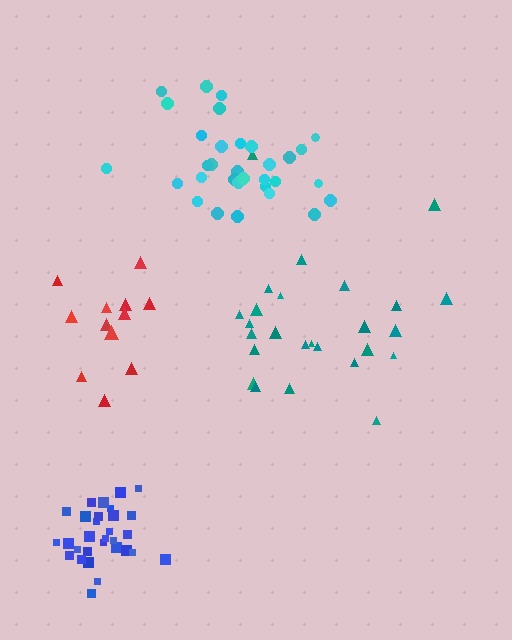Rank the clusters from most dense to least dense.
blue, cyan, red, teal.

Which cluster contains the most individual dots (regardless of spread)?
Cyan (32).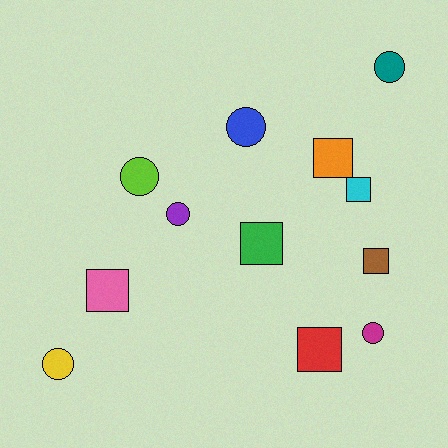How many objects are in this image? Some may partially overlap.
There are 12 objects.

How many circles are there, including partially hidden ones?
There are 6 circles.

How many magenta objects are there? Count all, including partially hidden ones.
There is 1 magenta object.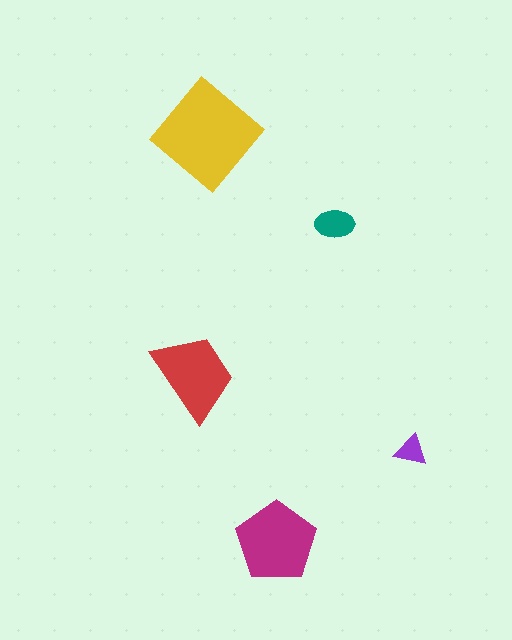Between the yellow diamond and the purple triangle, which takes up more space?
The yellow diamond.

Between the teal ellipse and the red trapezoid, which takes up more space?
The red trapezoid.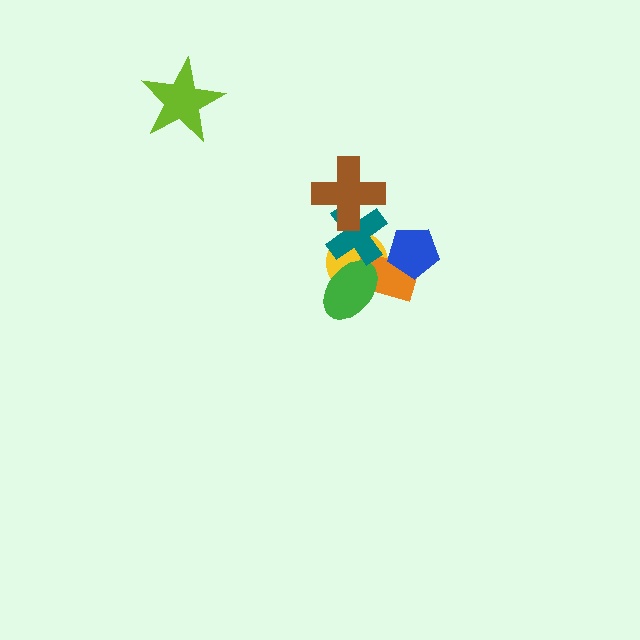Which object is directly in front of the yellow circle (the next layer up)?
The orange rectangle is directly in front of the yellow circle.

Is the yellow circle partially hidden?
Yes, it is partially covered by another shape.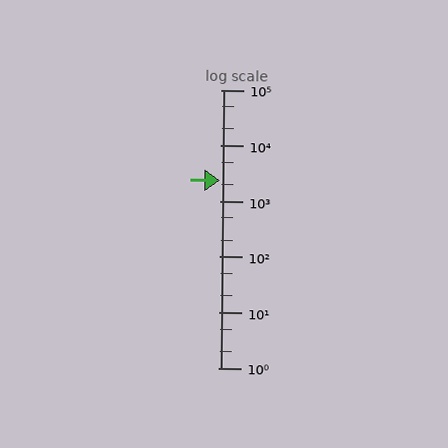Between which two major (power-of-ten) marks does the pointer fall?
The pointer is between 1000 and 10000.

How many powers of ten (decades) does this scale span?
The scale spans 5 decades, from 1 to 100000.